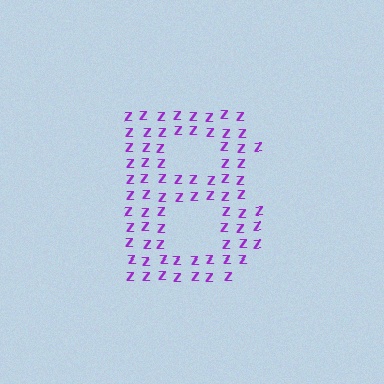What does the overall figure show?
The overall figure shows the letter B.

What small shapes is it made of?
It is made of small letter Z's.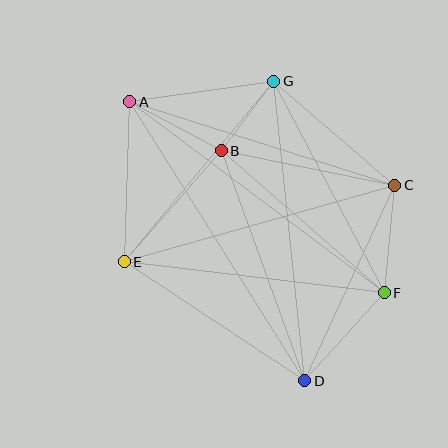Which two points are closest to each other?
Points B and G are closest to each other.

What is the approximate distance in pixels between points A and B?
The distance between A and B is approximately 104 pixels.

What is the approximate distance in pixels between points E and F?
The distance between E and F is approximately 262 pixels.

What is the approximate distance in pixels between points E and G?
The distance between E and G is approximately 234 pixels.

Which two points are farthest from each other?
Points A and D are farthest from each other.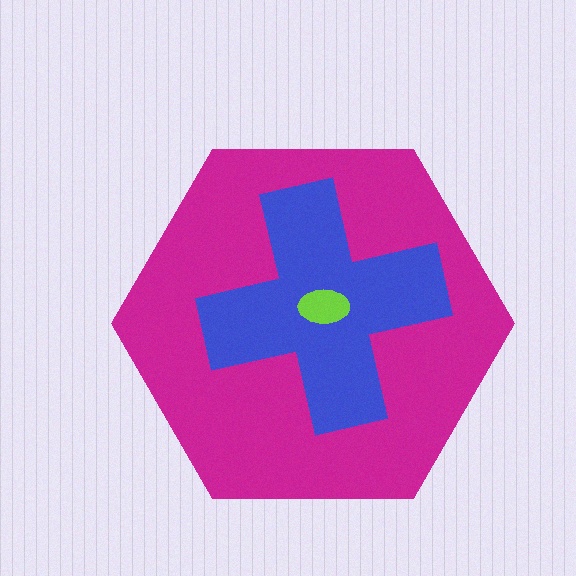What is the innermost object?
The lime ellipse.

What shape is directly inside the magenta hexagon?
The blue cross.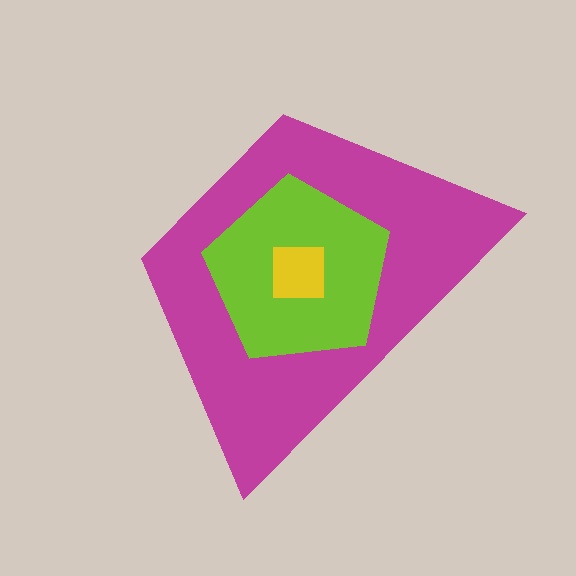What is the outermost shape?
The magenta trapezoid.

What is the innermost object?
The yellow square.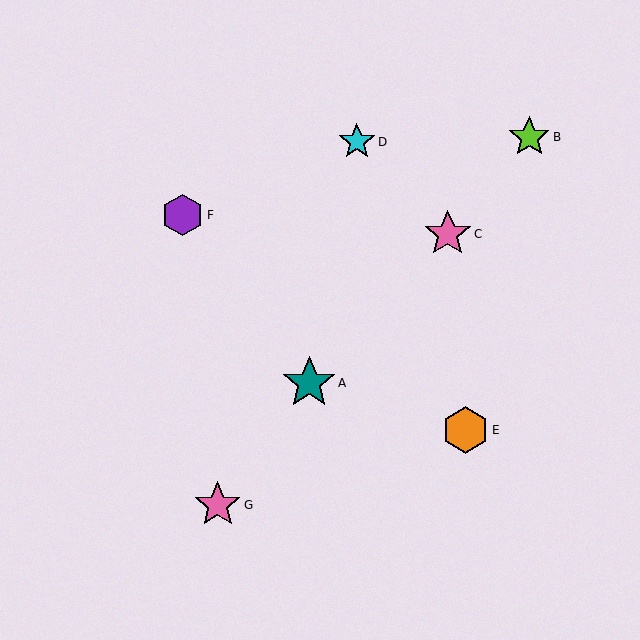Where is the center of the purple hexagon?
The center of the purple hexagon is at (183, 215).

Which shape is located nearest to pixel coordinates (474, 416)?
The orange hexagon (labeled E) at (466, 430) is nearest to that location.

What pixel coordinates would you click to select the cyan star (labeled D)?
Click at (357, 142) to select the cyan star D.